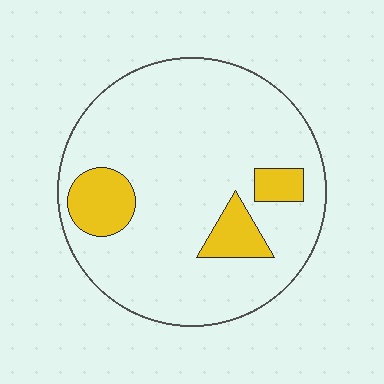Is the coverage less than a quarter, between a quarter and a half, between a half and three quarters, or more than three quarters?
Less than a quarter.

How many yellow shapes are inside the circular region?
3.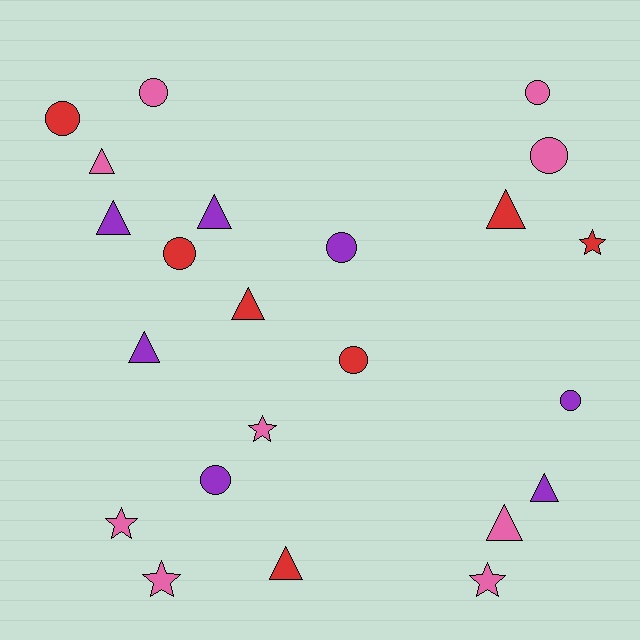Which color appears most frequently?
Pink, with 9 objects.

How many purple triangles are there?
There are 4 purple triangles.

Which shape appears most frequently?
Triangle, with 9 objects.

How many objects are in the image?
There are 23 objects.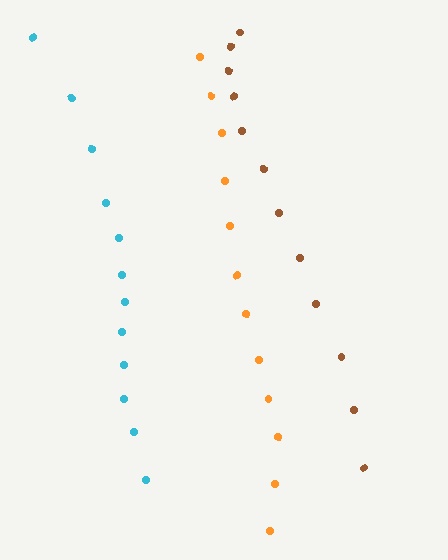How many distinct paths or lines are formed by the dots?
There are 3 distinct paths.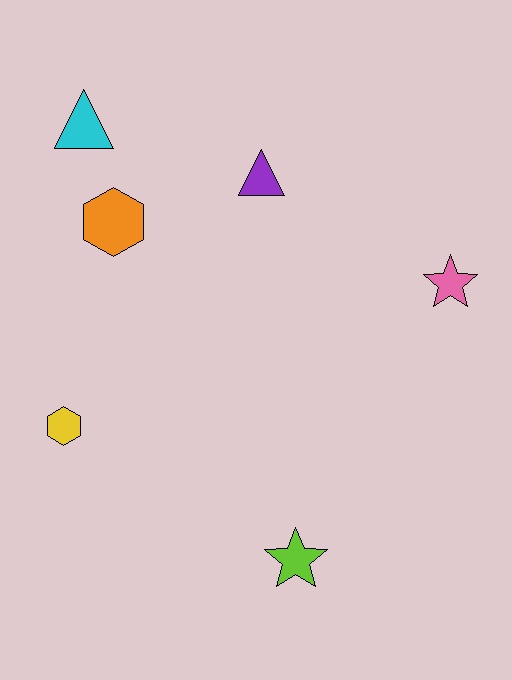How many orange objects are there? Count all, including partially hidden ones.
There is 1 orange object.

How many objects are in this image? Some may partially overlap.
There are 6 objects.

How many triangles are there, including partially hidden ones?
There are 2 triangles.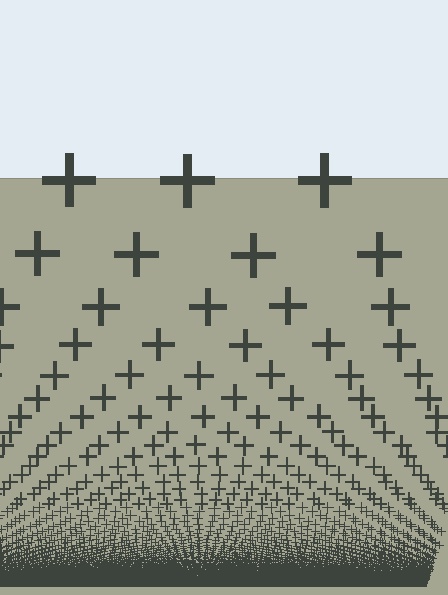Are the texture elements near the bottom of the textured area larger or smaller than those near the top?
Smaller. The gradient is inverted — elements near the bottom are smaller and denser.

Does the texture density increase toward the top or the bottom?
Density increases toward the bottom.